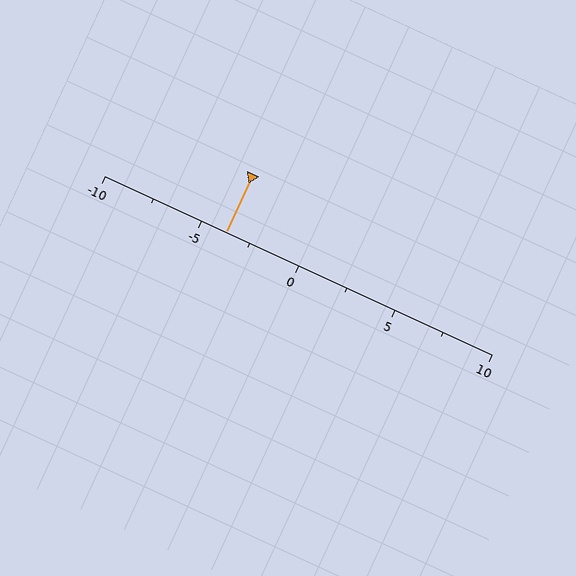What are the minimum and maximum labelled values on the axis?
The axis runs from -10 to 10.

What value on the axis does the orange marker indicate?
The marker indicates approximately -3.8.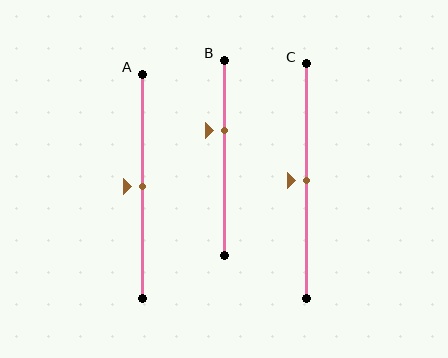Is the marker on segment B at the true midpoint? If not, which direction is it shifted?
No, the marker on segment B is shifted upward by about 14% of the segment length.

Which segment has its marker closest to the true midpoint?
Segment A has its marker closest to the true midpoint.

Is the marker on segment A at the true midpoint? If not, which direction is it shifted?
Yes, the marker on segment A is at the true midpoint.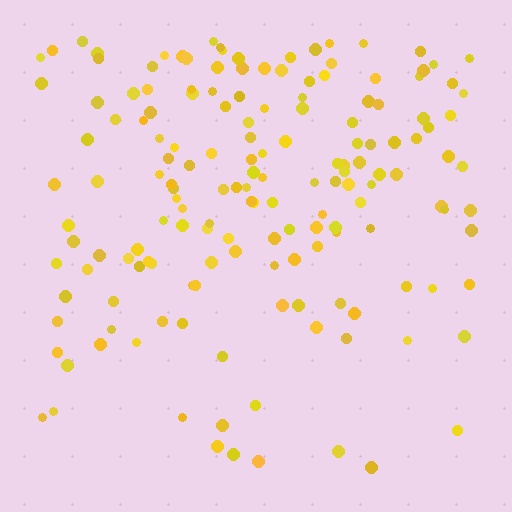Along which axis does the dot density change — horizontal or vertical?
Vertical.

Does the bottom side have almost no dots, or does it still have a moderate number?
Still a moderate number, just noticeably fewer than the top.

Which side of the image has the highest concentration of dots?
The top.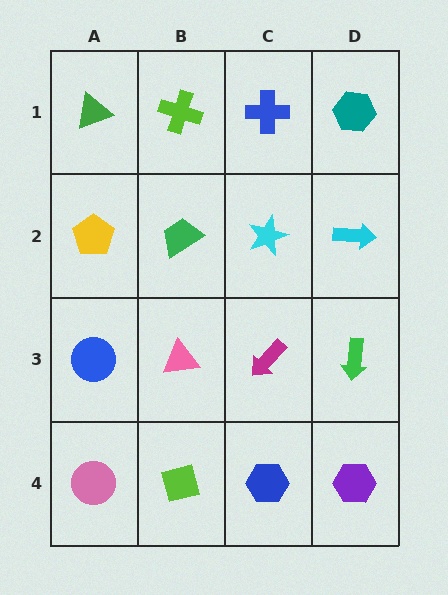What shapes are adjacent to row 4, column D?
A green arrow (row 3, column D), a blue hexagon (row 4, column C).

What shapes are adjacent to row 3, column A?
A yellow pentagon (row 2, column A), a pink circle (row 4, column A), a pink triangle (row 3, column B).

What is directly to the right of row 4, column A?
A lime square.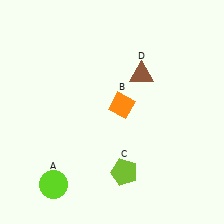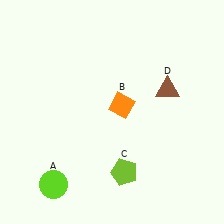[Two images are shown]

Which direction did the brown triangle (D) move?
The brown triangle (D) moved right.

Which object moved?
The brown triangle (D) moved right.